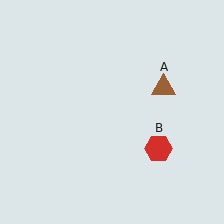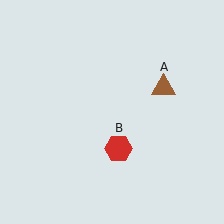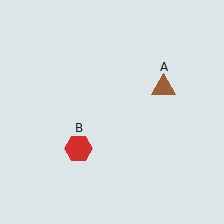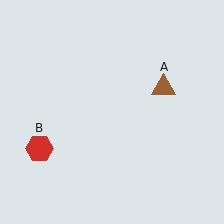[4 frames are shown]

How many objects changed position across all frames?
1 object changed position: red hexagon (object B).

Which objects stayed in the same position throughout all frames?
Brown triangle (object A) remained stationary.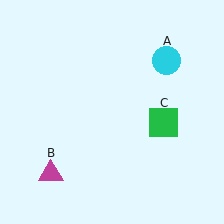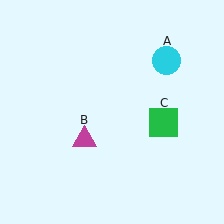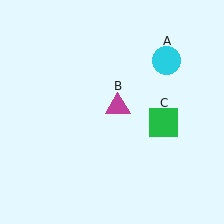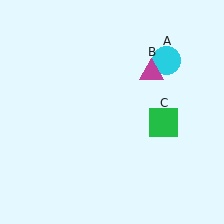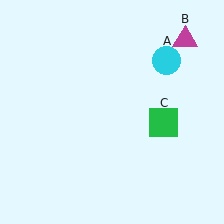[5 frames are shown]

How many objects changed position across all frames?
1 object changed position: magenta triangle (object B).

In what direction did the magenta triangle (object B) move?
The magenta triangle (object B) moved up and to the right.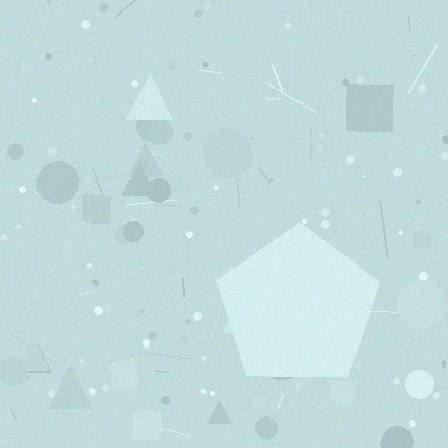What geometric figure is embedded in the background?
A pentagon is embedded in the background.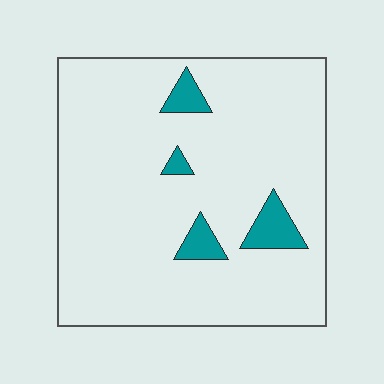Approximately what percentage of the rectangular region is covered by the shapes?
Approximately 5%.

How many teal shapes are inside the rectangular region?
4.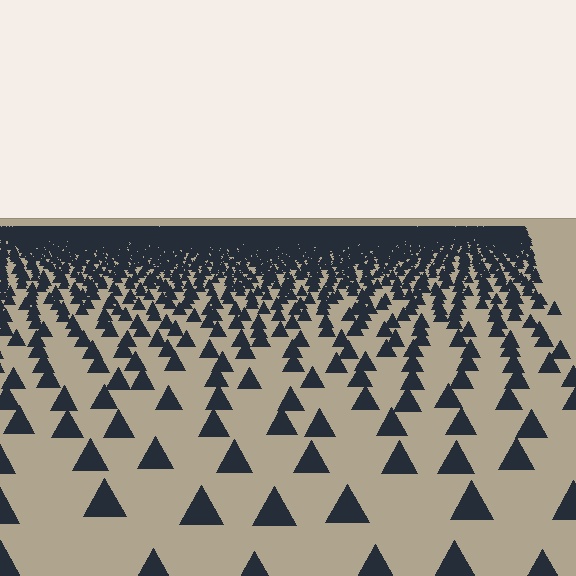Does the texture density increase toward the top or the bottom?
Density increases toward the top.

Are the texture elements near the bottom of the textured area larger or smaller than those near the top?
Larger. Near the bottom, elements are closer to the viewer and appear at a bigger on-screen size.